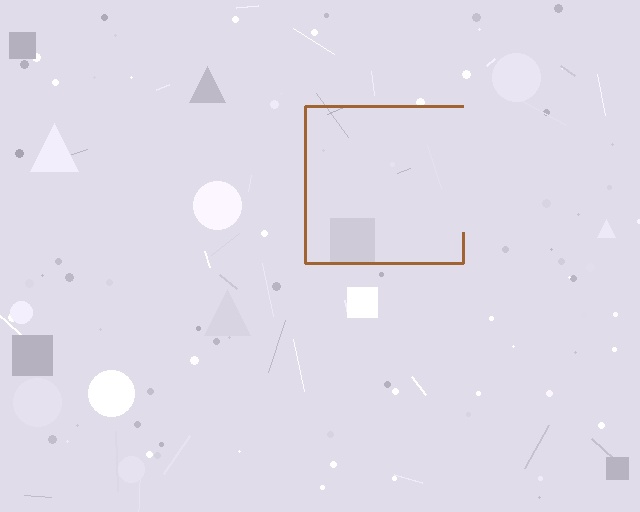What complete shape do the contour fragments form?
The contour fragments form a square.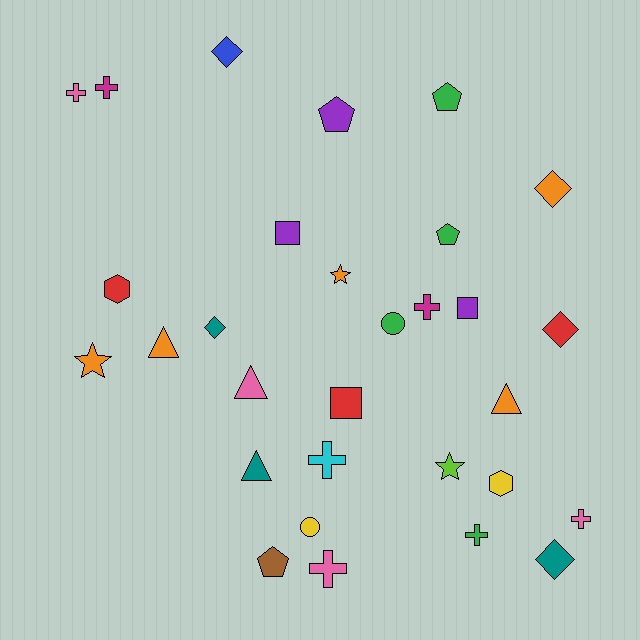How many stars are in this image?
There are 3 stars.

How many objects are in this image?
There are 30 objects.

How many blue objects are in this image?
There is 1 blue object.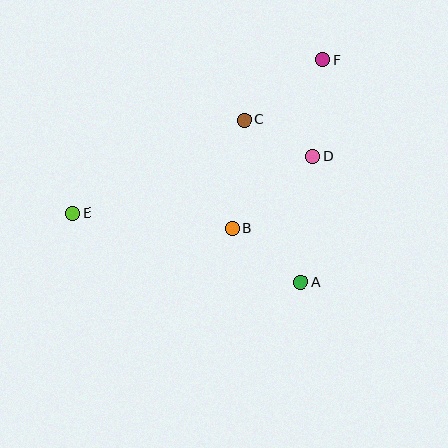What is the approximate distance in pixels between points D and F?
The distance between D and F is approximately 97 pixels.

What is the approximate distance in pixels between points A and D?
The distance between A and D is approximately 126 pixels.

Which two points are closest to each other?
Points C and D are closest to each other.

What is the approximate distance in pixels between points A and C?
The distance between A and C is approximately 172 pixels.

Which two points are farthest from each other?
Points E and F are farthest from each other.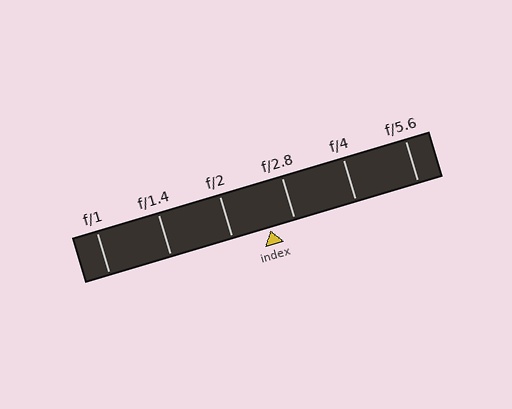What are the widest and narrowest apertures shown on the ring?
The widest aperture shown is f/1 and the narrowest is f/5.6.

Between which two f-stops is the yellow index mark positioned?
The index mark is between f/2 and f/2.8.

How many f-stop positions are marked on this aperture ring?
There are 6 f-stop positions marked.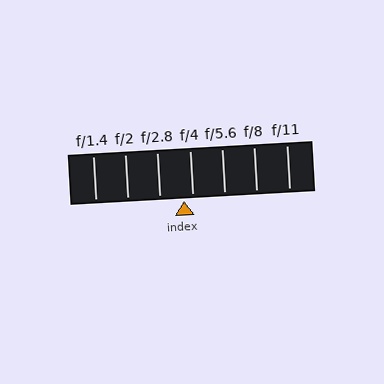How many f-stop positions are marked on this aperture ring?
There are 7 f-stop positions marked.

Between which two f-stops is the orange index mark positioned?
The index mark is between f/2.8 and f/4.